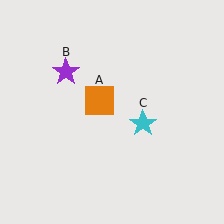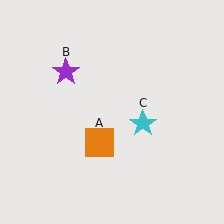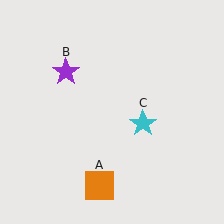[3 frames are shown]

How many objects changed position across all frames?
1 object changed position: orange square (object A).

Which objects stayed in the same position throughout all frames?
Purple star (object B) and cyan star (object C) remained stationary.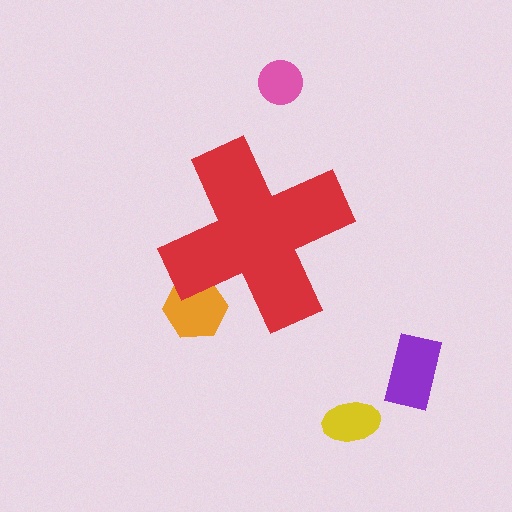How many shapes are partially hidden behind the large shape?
1 shape is partially hidden.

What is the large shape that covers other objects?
A red cross.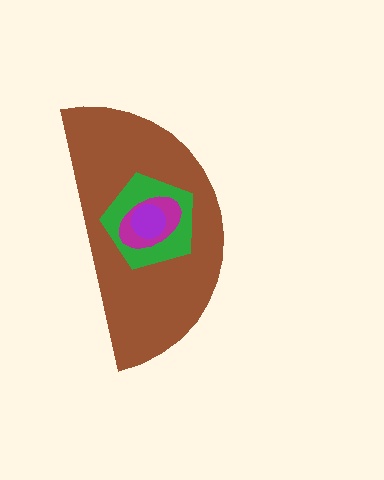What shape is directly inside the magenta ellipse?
The purple circle.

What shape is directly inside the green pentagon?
The magenta ellipse.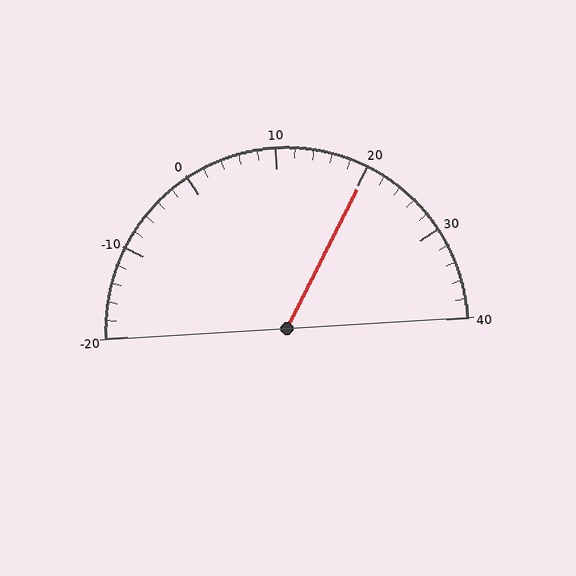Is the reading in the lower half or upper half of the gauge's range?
The reading is in the upper half of the range (-20 to 40).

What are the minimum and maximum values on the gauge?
The gauge ranges from -20 to 40.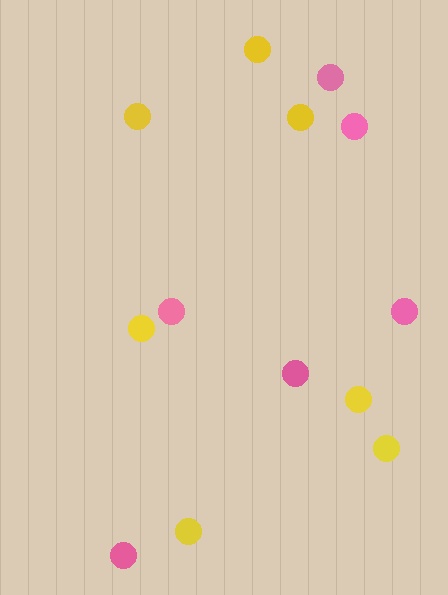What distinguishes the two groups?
There are 2 groups: one group of pink circles (6) and one group of yellow circles (7).